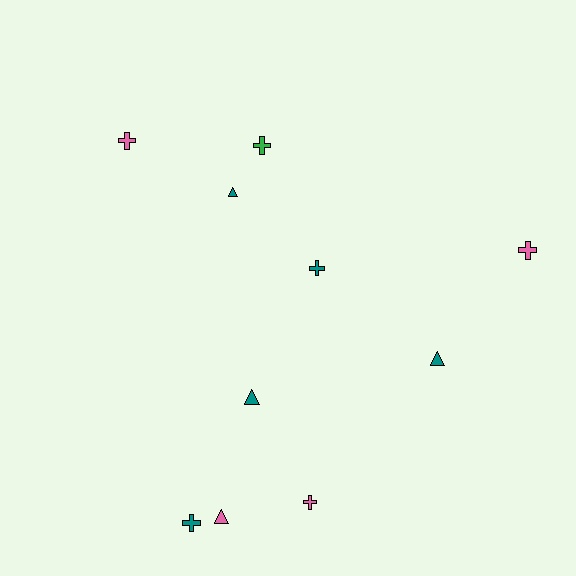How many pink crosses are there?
There are 3 pink crosses.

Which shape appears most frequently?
Cross, with 6 objects.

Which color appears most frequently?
Teal, with 5 objects.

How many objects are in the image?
There are 10 objects.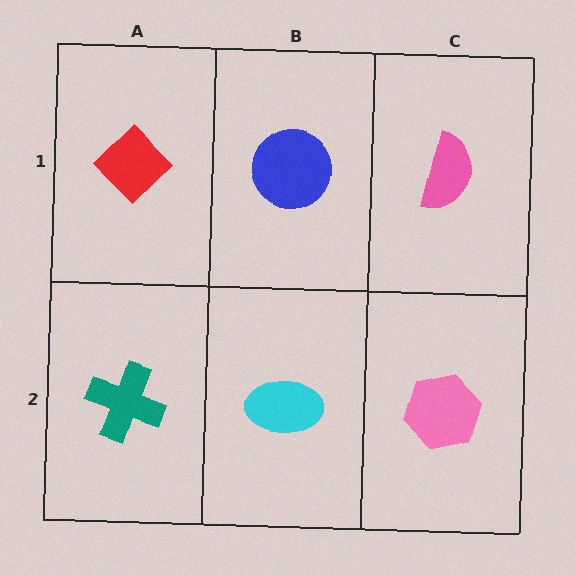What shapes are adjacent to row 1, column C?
A pink hexagon (row 2, column C), a blue circle (row 1, column B).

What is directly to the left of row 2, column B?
A teal cross.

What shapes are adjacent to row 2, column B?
A blue circle (row 1, column B), a teal cross (row 2, column A), a pink hexagon (row 2, column C).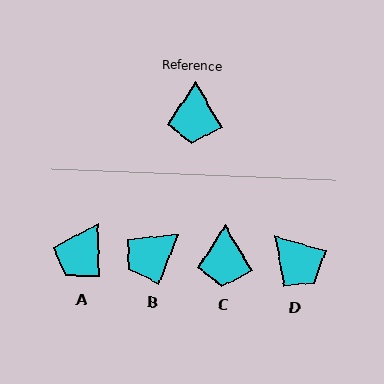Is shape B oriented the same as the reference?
No, it is off by about 52 degrees.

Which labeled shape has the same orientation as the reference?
C.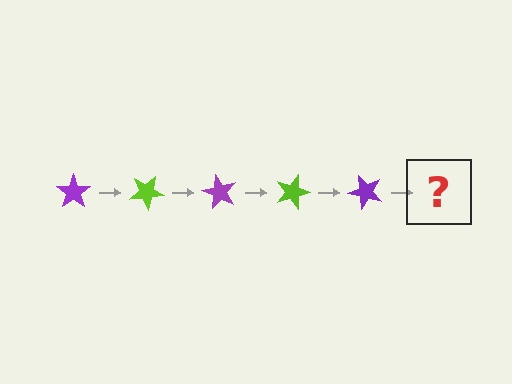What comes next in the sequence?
The next element should be a lime star, rotated 150 degrees from the start.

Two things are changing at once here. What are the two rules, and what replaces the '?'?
The two rules are that it rotates 30 degrees each step and the color cycles through purple and lime. The '?' should be a lime star, rotated 150 degrees from the start.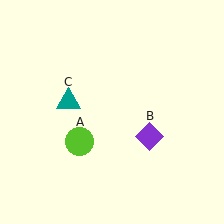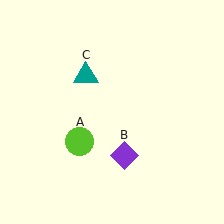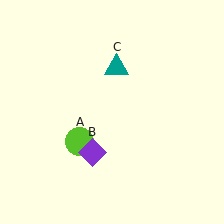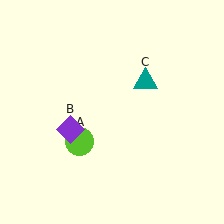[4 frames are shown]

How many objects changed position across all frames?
2 objects changed position: purple diamond (object B), teal triangle (object C).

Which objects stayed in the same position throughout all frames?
Lime circle (object A) remained stationary.